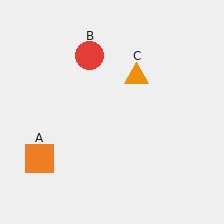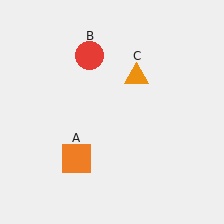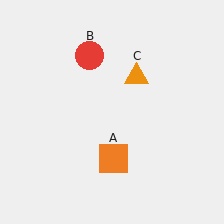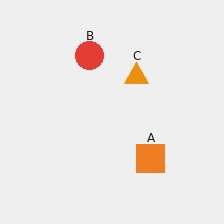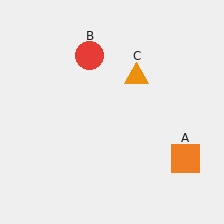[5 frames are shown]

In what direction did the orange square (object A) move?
The orange square (object A) moved right.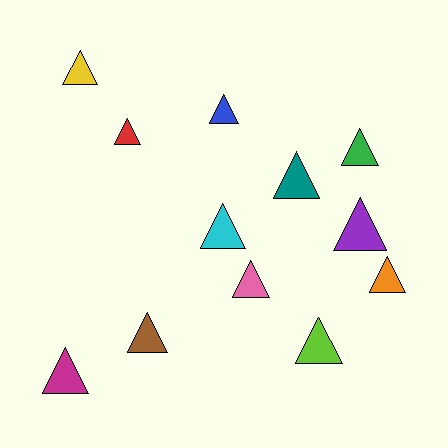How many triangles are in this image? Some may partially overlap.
There are 12 triangles.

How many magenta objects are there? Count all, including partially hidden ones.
There is 1 magenta object.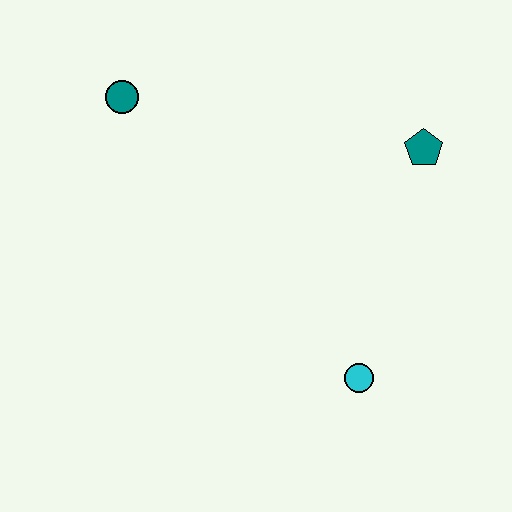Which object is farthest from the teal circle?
The cyan circle is farthest from the teal circle.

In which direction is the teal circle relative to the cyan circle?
The teal circle is above the cyan circle.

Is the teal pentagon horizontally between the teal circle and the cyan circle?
No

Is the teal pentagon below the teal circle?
Yes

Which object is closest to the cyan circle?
The teal pentagon is closest to the cyan circle.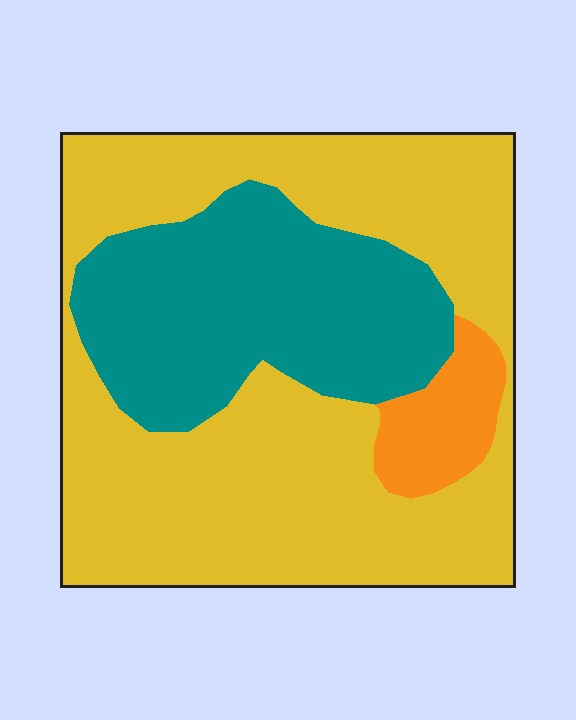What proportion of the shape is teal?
Teal takes up between a sixth and a third of the shape.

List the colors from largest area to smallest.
From largest to smallest: yellow, teal, orange.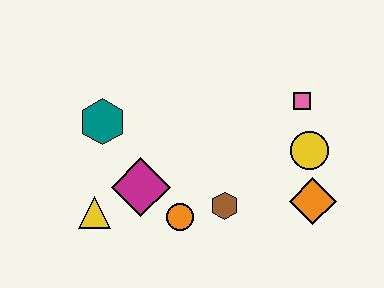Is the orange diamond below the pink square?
Yes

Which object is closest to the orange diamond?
The yellow circle is closest to the orange diamond.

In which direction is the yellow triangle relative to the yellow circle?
The yellow triangle is to the left of the yellow circle.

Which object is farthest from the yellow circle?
The yellow triangle is farthest from the yellow circle.